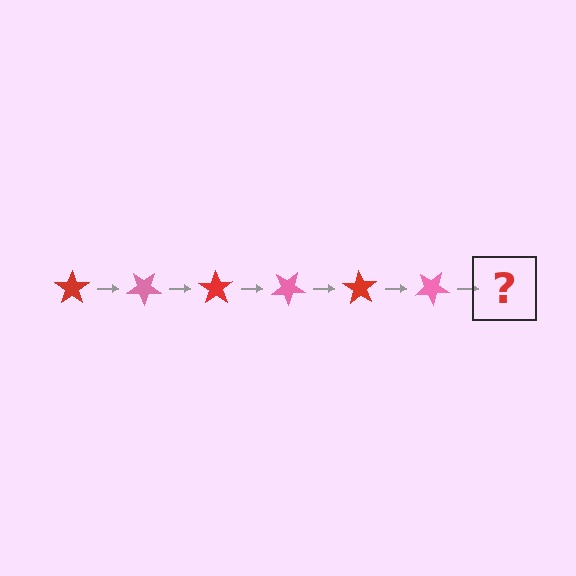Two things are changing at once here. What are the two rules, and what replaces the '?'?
The two rules are that it rotates 35 degrees each step and the color cycles through red and pink. The '?' should be a red star, rotated 210 degrees from the start.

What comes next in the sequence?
The next element should be a red star, rotated 210 degrees from the start.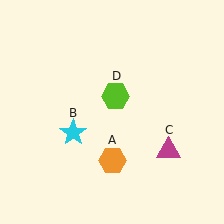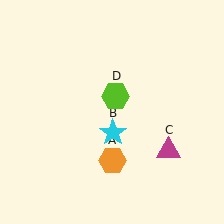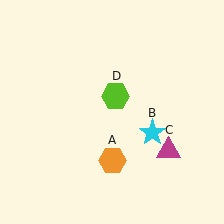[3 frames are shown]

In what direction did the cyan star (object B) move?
The cyan star (object B) moved right.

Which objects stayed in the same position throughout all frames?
Orange hexagon (object A) and magenta triangle (object C) and lime hexagon (object D) remained stationary.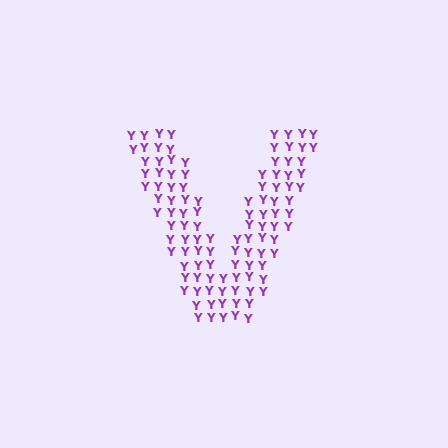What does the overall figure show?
The overall figure shows the letter V.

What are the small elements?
The small elements are letter Y's.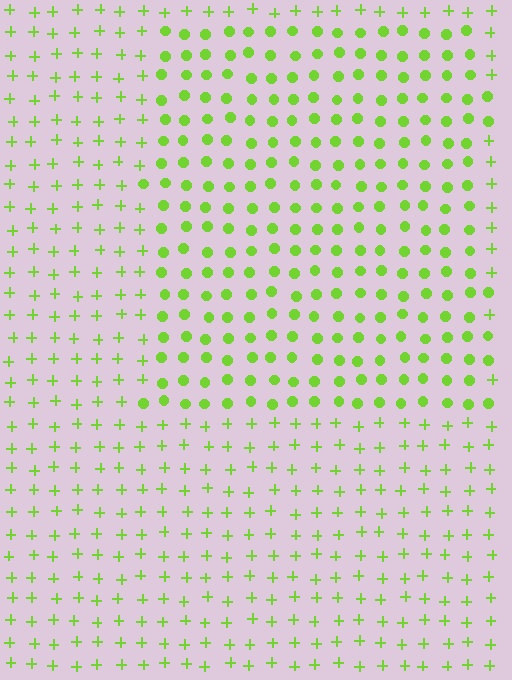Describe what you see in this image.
The image is filled with small lime elements arranged in a uniform grid. A rectangle-shaped region contains circles, while the surrounding area contains plus signs. The boundary is defined purely by the change in element shape.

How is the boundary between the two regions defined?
The boundary is defined by a change in element shape: circles inside vs. plus signs outside. All elements share the same color and spacing.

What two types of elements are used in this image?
The image uses circles inside the rectangle region and plus signs outside it.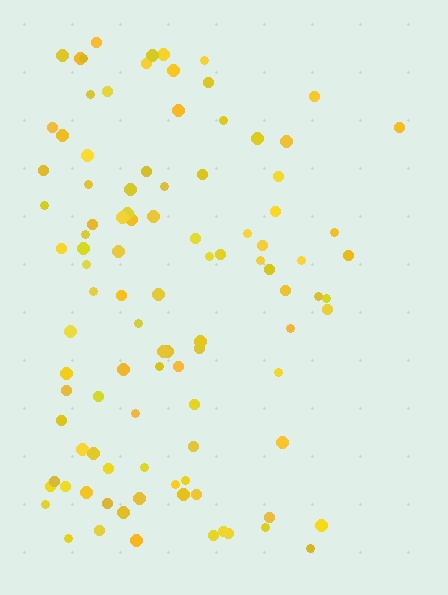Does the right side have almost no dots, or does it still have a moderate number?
Still a moderate number, just noticeably fewer than the left.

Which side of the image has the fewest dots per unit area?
The right.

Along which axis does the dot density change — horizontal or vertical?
Horizontal.